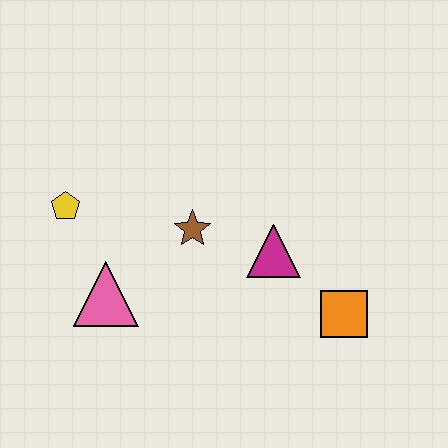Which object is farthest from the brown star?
The orange square is farthest from the brown star.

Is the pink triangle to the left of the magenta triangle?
Yes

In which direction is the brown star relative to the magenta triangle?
The brown star is to the left of the magenta triangle.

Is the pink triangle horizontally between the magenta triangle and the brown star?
No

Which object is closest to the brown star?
The magenta triangle is closest to the brown star.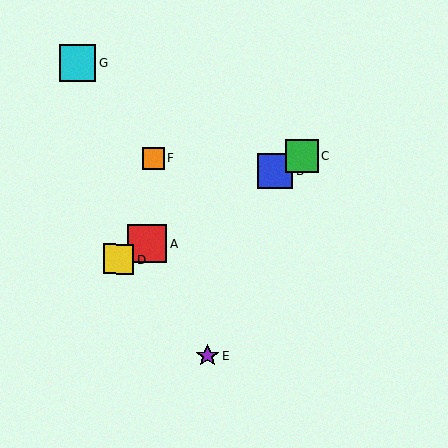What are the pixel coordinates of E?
Object E is at (208, 356).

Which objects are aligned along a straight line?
Objects A, B, C, D are aligned along a straight line.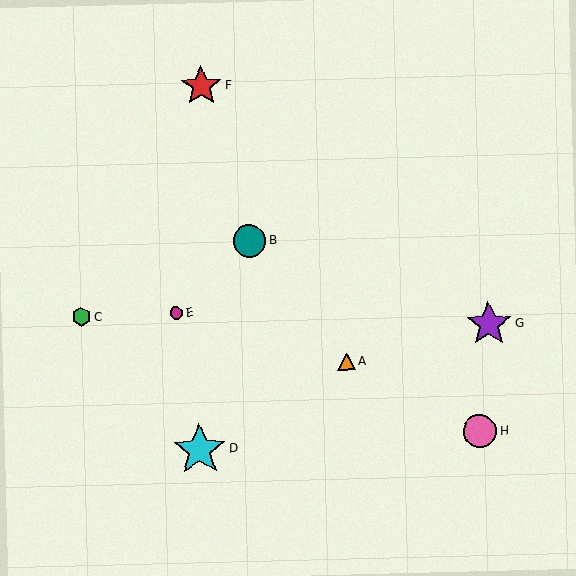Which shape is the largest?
The cyan star (labeled D) is the largest.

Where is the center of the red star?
The center of the red star is at (201, 86).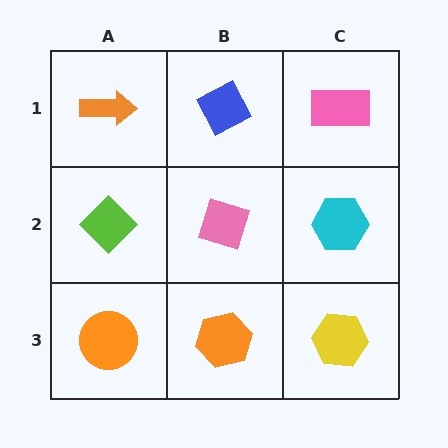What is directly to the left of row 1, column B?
An orange arrow.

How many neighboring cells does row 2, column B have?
4.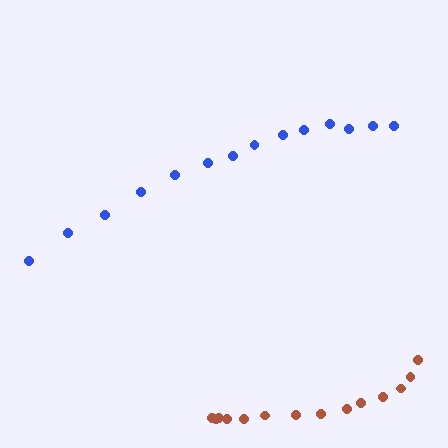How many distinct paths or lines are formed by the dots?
There are 2 distinct paths.